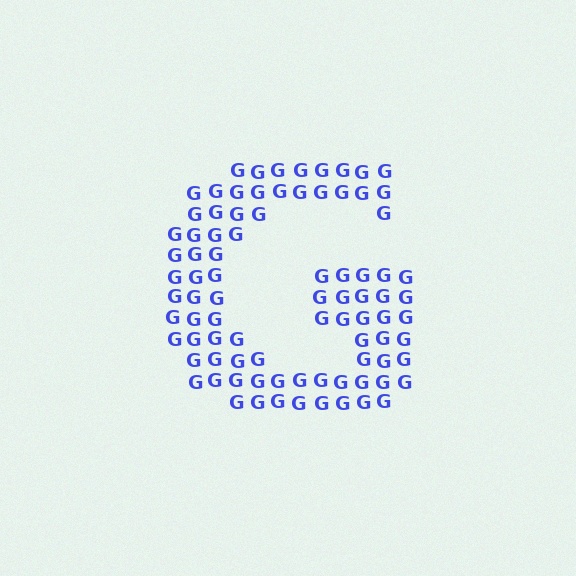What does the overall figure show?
The overall figure shows the letter G.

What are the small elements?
The small elements are letter G's.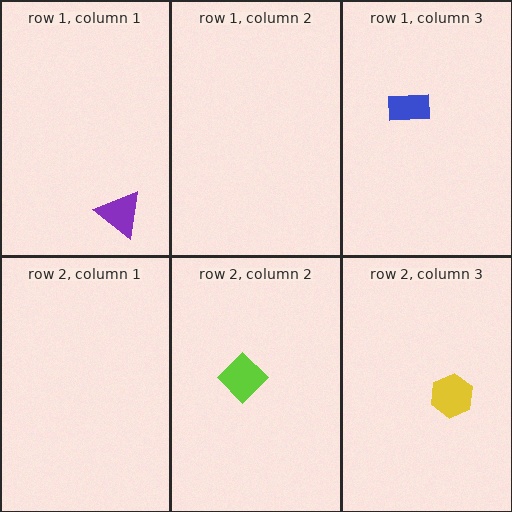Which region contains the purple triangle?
The row 1, column 1 region.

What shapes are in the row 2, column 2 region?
The lime diamond.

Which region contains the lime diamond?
The row 2, column 2 region.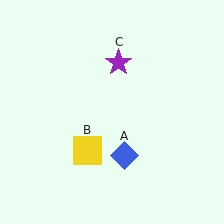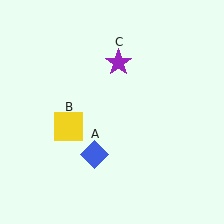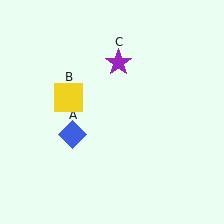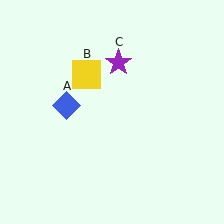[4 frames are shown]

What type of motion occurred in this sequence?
The blue diamond (object A), yellow square (object B) rotated clockwise around the center of the scene.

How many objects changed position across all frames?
2 objects changed position: blue diamond (object A), yellow square (object B).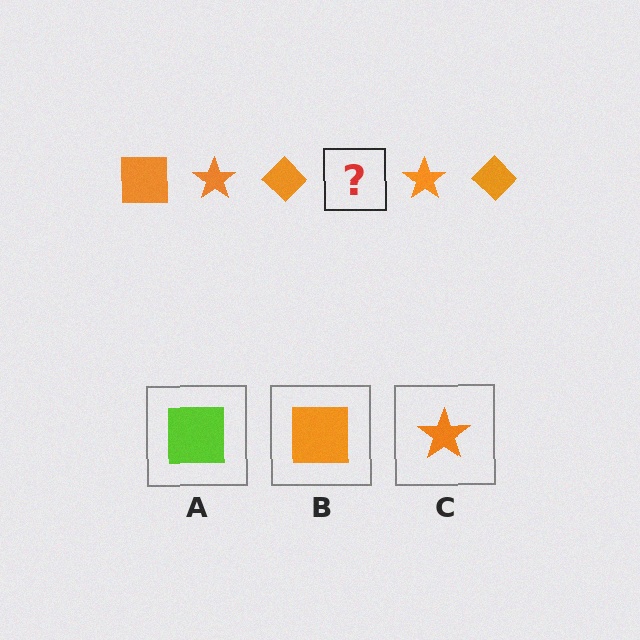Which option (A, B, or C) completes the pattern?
B.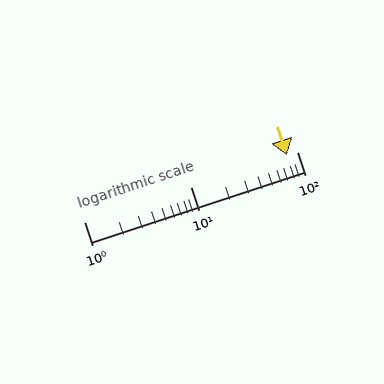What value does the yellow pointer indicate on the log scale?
The pointer indicates approximately 80.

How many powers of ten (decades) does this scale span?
The scale spans 2 decades, from 1 to 100.